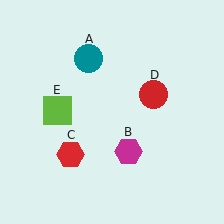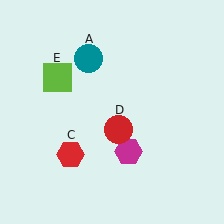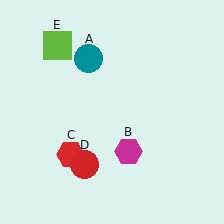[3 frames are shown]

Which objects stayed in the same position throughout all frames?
Teal circle (object A) and magenta hexagon (object B) and red hexagon (object C) remained stationary.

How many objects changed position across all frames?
2 objects changed position: red circle (object D), lime square (object E).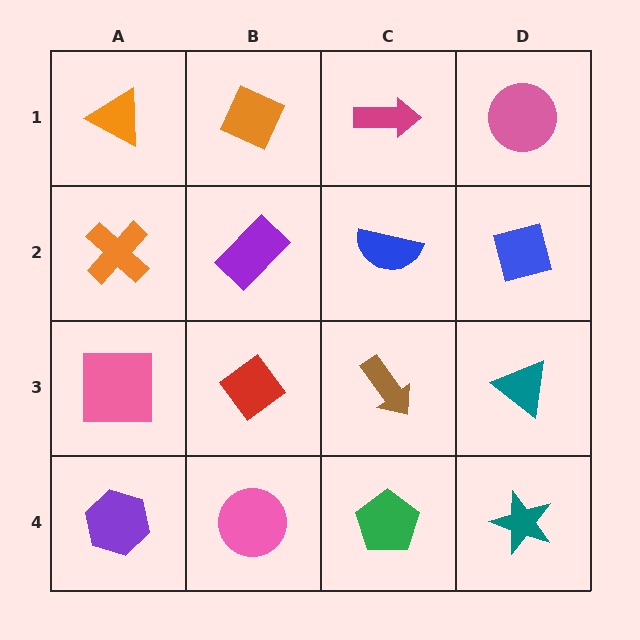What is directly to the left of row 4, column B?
A purple hexagon.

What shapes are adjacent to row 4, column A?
A pink square (row 3, column A), a pink circle (row 4, column B).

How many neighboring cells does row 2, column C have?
4.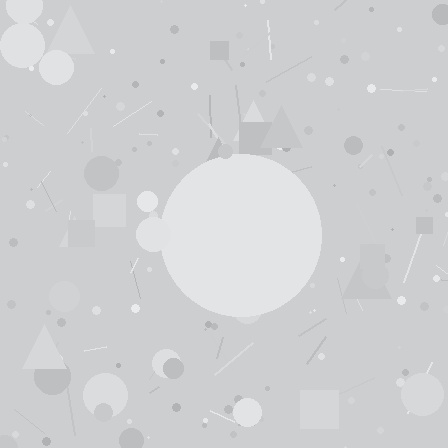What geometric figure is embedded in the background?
A circle is embedded in the background.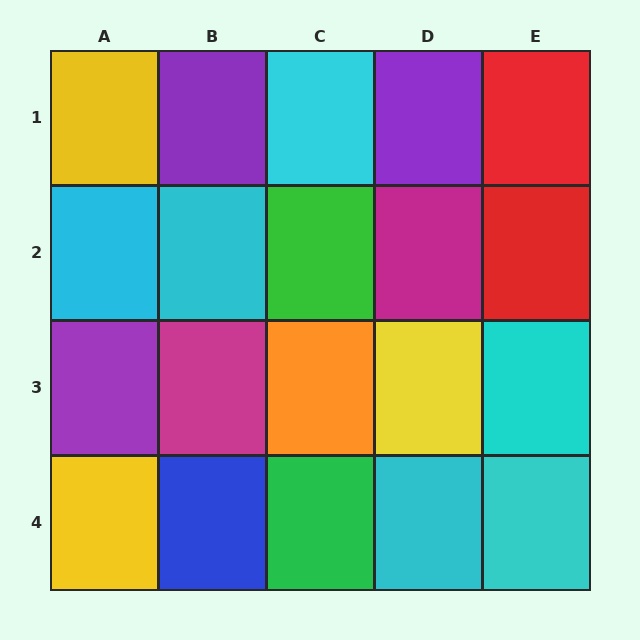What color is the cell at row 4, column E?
Cyan.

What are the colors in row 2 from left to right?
Cyan, cyan, green, magenta, red.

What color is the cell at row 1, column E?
Red.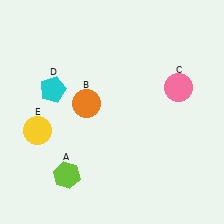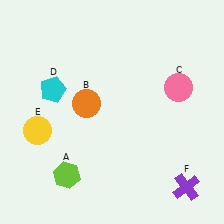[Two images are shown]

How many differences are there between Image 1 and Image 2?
There is 1 difference between the two images.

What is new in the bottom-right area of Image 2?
A purple cross (F) was added in the bottom-right area of Image 2.